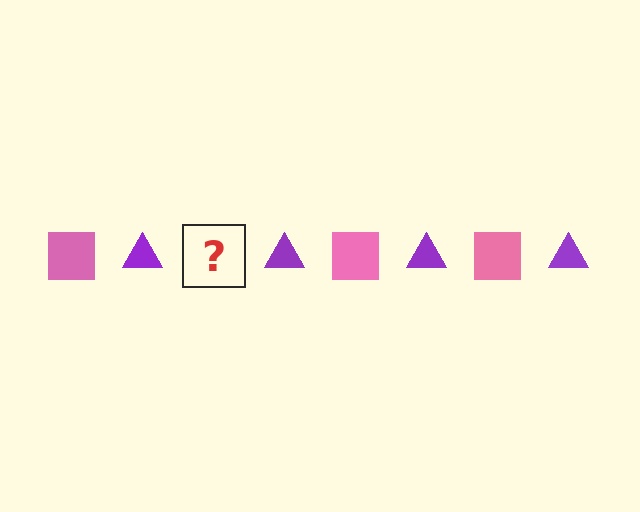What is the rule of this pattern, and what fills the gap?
The rule is that the pattern alternates between pink square and purple triangle. The gap should be filled with a pink square.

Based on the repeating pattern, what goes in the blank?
The blank should be a pink square.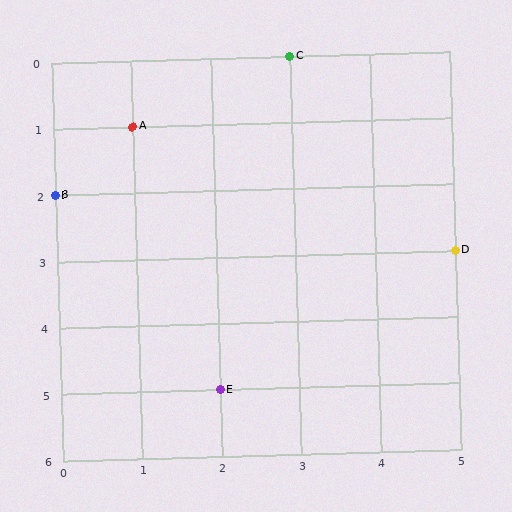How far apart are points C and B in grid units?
Points C and B are 3 columns and 2 rows apart (about 3.6 grid units diagonally).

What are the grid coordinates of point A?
Point A is at grid coordinates (1, 1).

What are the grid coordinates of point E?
Point E is at grid coordinates (2, 5).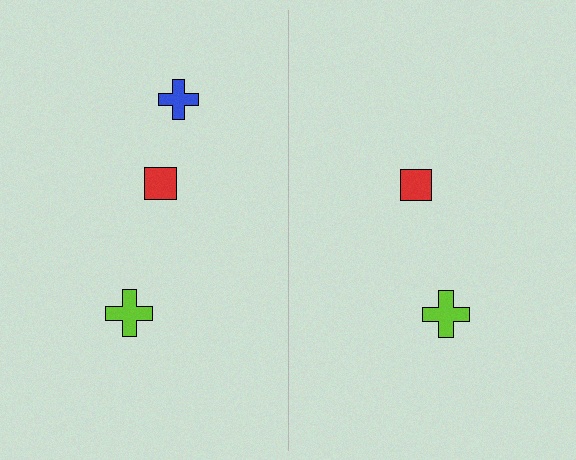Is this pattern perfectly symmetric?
No, the pattern is not perfectly symmetric. A blue cross is missing from the right side.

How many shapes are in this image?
There are 5 shapes in this image.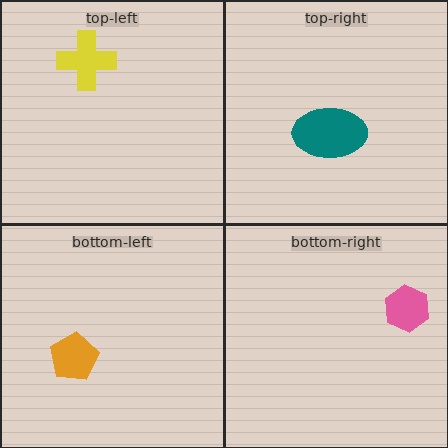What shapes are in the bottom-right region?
The pink hexagon.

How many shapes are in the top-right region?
1.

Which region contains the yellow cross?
The top-left region.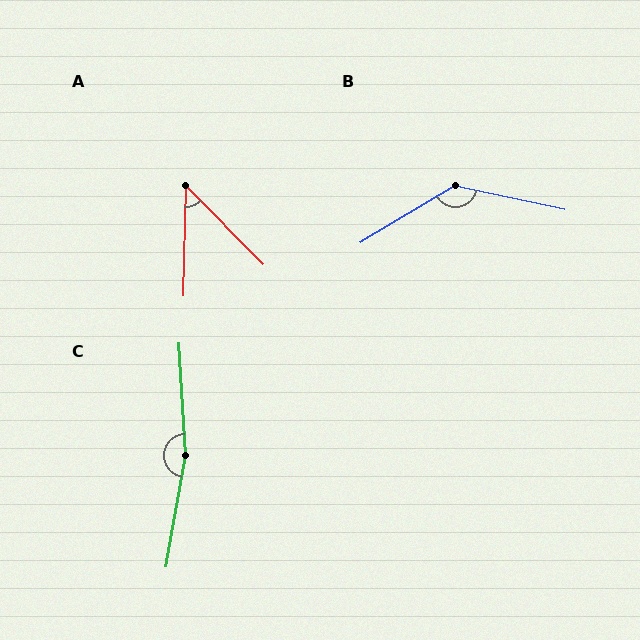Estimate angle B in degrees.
Approximately 137 degrees.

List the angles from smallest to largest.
A (46°), B (137°), C (167°).